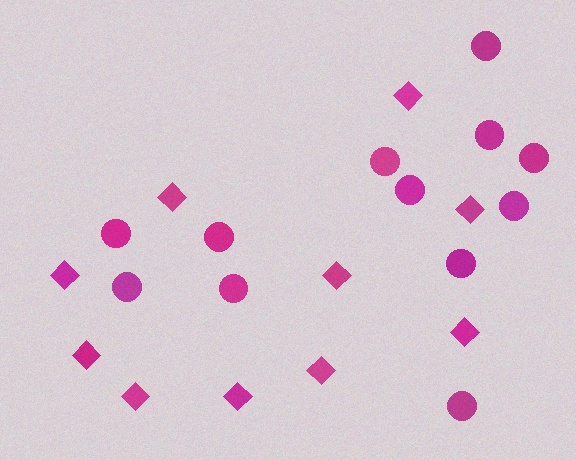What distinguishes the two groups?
There are 2 groups: one group of diamonds (10) and one group of circles (12).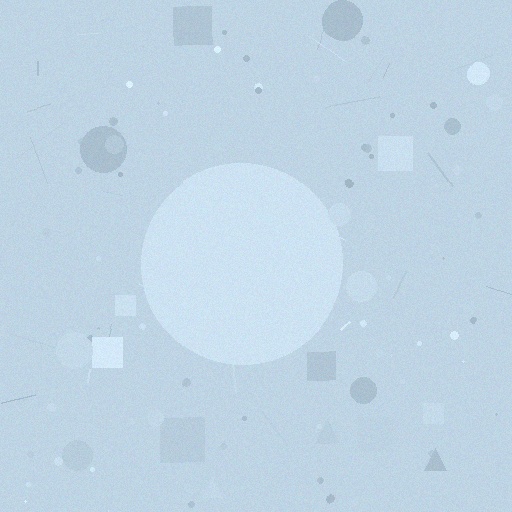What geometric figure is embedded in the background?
A circle is embedded in the background.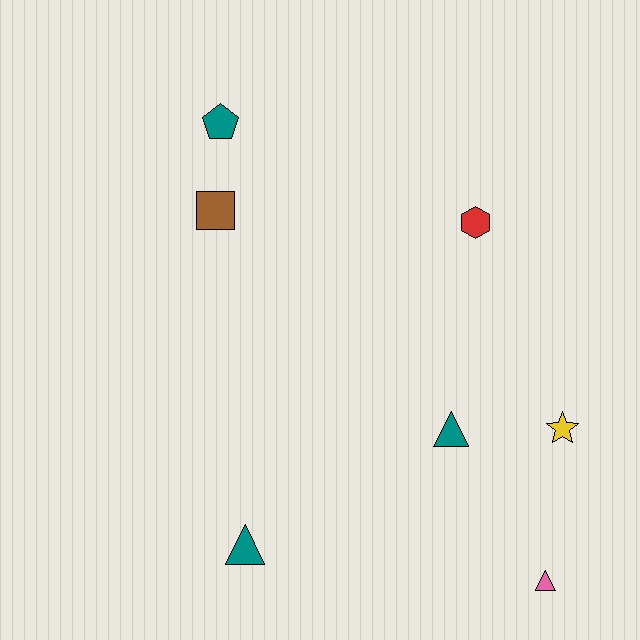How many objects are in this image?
There are 7 objects.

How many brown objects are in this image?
There is 1 brown object.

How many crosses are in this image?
There are no crosses.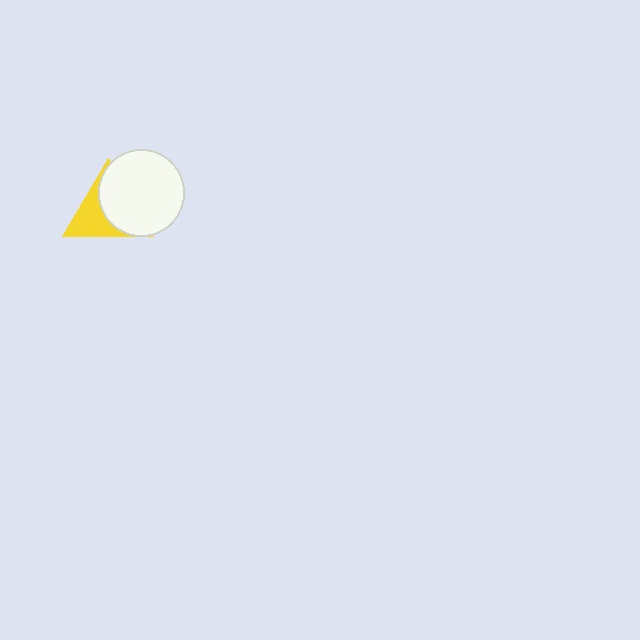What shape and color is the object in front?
The object in front is a white circle.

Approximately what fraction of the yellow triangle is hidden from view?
Roughly 55% of the yellow triangle is hidden behind the white circle.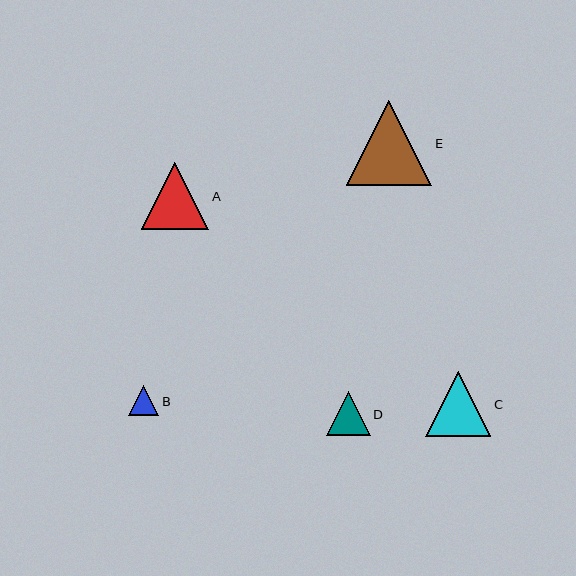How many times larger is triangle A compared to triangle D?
Triangle A is approximately 1.5 times the size of triangle D.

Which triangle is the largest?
Triangle E is the largest with a size of approximately 85 pixels.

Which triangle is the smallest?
Triangle B is the smallest with a size of approximately 31 pixels.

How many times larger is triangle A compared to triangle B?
Triangle A is approximately 2.2 times the size of triangle B.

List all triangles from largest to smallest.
From largest to smallest: E, A, C, D, B.